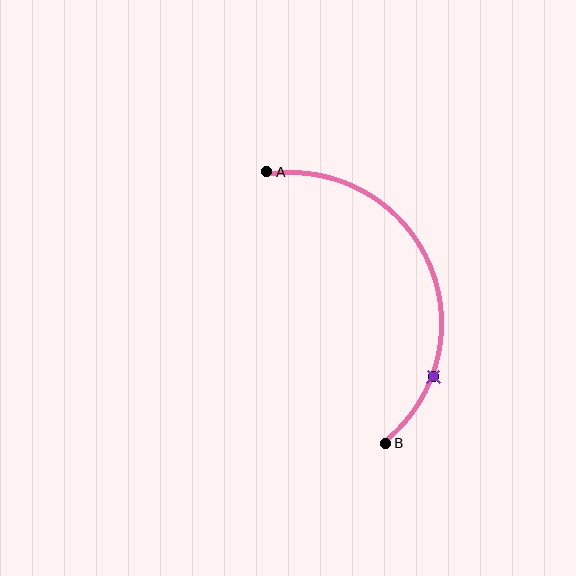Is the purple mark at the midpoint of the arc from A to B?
No. The purple mark lies on the arc but is closer to endpoint B. The arc midpoint would be at the point on the curve equidistant along the arc from both A and B.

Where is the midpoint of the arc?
The arc midpoint is the point on the curve farthest from the straight line joining A and B. It sits to the right of that line.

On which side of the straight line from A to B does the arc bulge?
The arc bulges to the right of the straight line connecting A and B.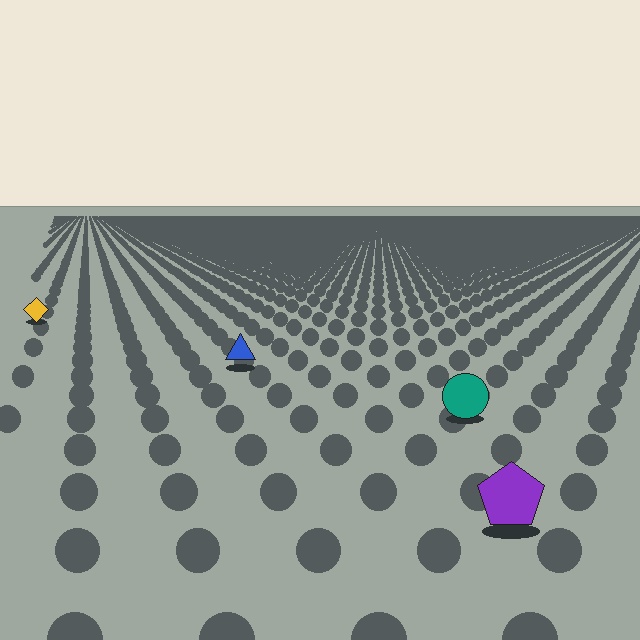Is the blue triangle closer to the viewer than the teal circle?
No. The teal circle is closer — you can tell from the texture gradient: the ground texture is coarser near it.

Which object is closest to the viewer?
The purple pentagon is closest. The texture marks near it are larger and more spread out.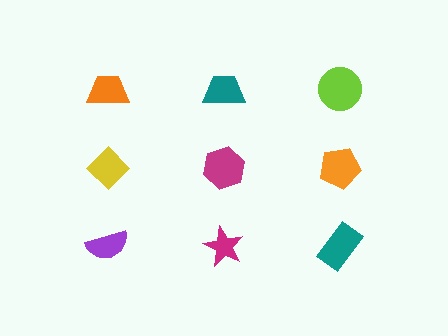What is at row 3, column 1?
A purple semicircle.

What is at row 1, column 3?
A lime circle.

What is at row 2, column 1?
A yellow diamond.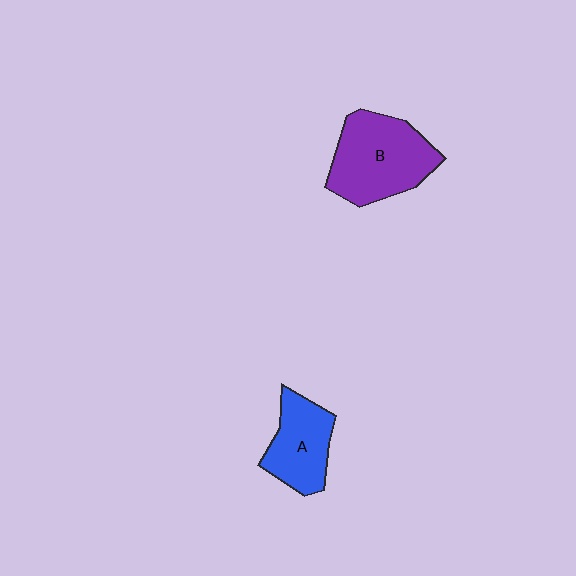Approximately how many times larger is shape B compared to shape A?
Approximately 1.4 times.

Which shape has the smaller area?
Shape A (blue).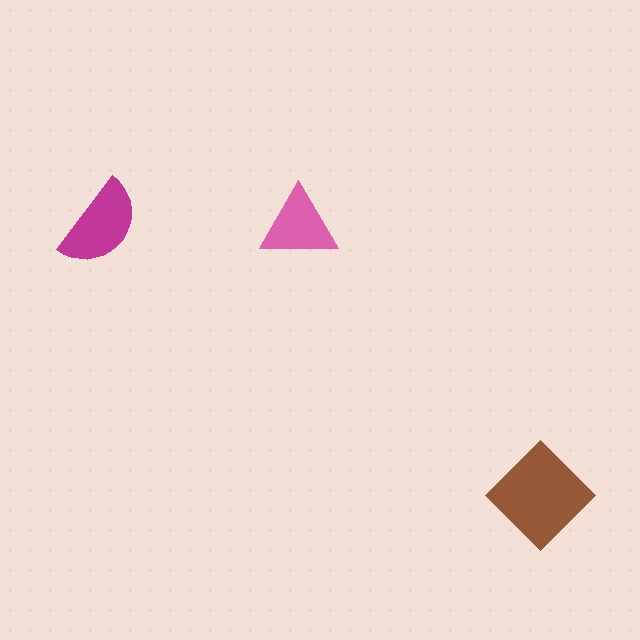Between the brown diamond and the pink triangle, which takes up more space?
The brown diamond.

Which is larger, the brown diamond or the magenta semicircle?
The brown diamond.